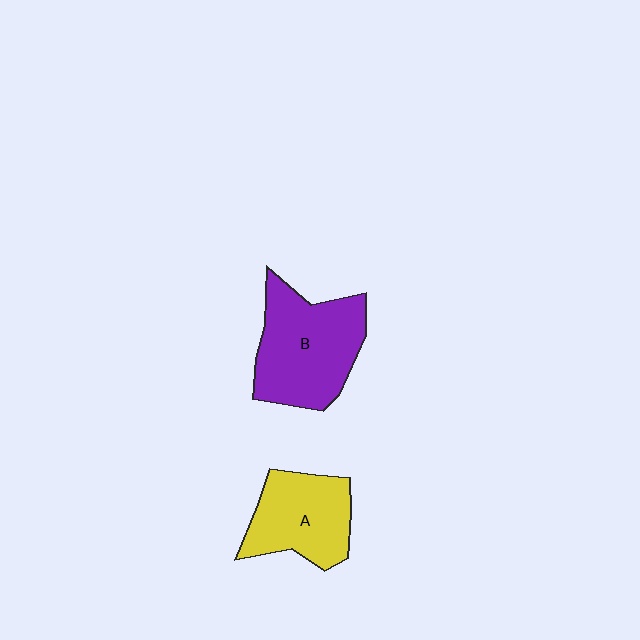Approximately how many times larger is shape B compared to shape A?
Approximately 1.3 times.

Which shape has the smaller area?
Shape A (yellow).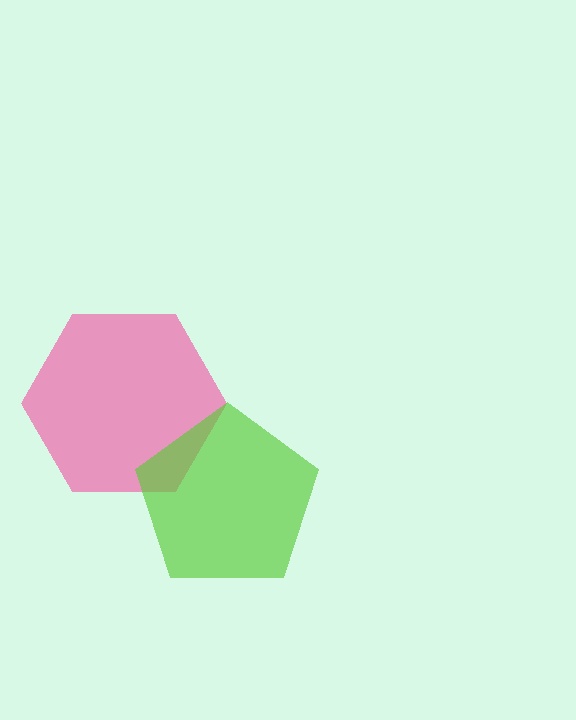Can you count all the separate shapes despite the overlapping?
Yes, there are 2 separate shapes.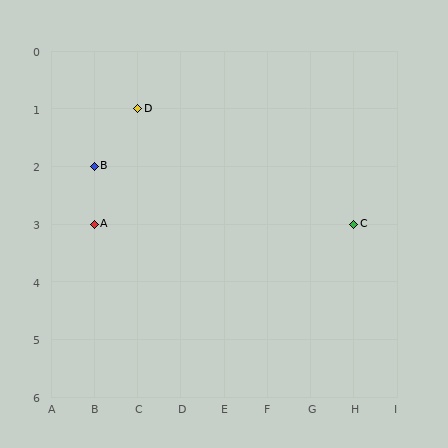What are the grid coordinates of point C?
Point C is at grid coordinates (H, 3).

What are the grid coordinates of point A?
Point A is at grid coordinates (B, 3).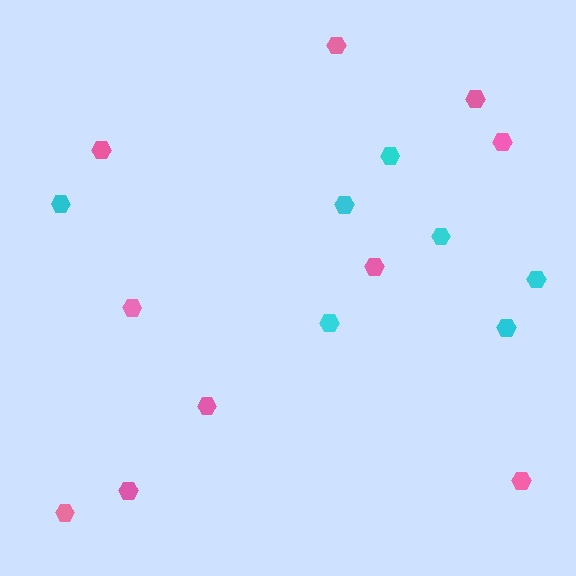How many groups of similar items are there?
There are 2 groups: one group of pink hexagons (10) and one group of cyan hexagons (7).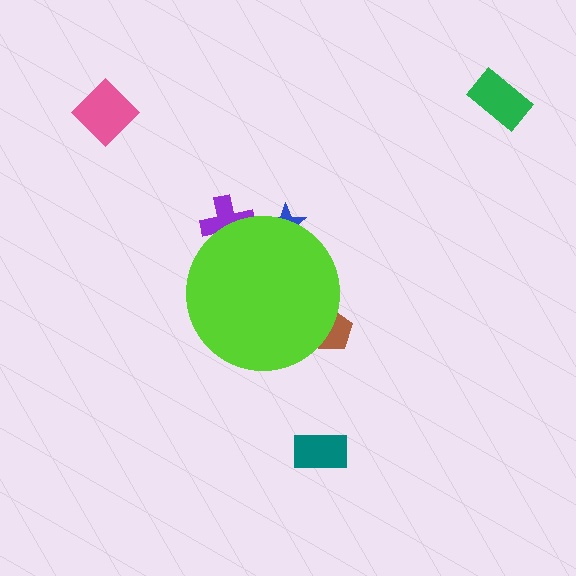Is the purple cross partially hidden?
Yes, the purple cross is partially hidden behind the lime circle.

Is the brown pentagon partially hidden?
Yes, the brown pentagon is partially hidden behind the lime circle.